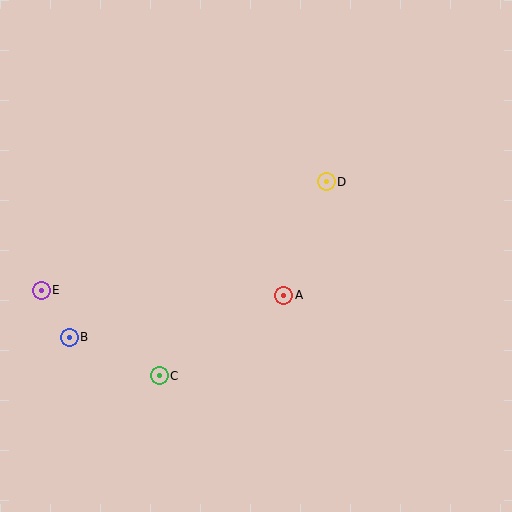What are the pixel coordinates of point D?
Point D is at (326, 182).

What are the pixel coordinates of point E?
Point E is at (41, 290).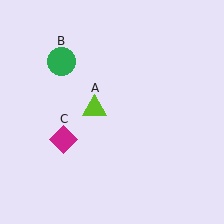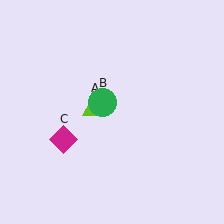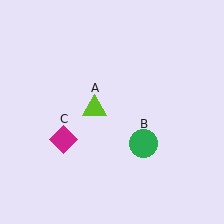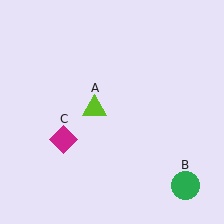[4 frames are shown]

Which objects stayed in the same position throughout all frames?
Lime triangle (object A) and magenta diamond (object C) remained stationary.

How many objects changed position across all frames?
1 object changed position: green circle (object B).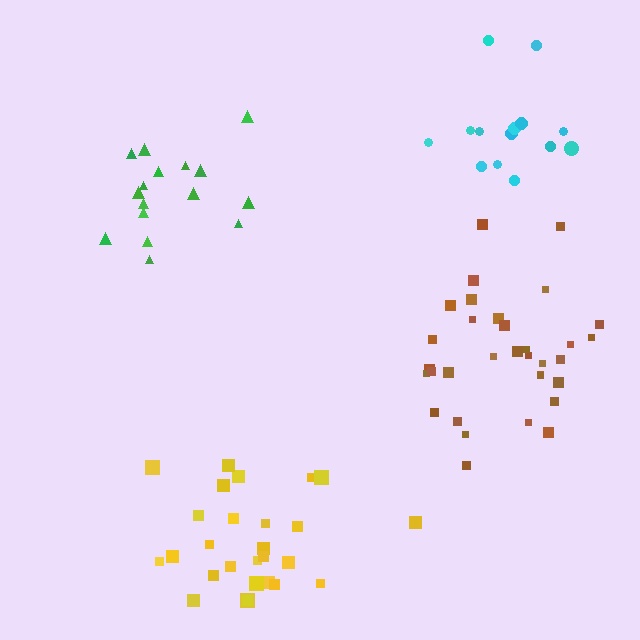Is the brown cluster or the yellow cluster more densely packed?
Brown.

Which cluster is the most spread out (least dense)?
Yellow.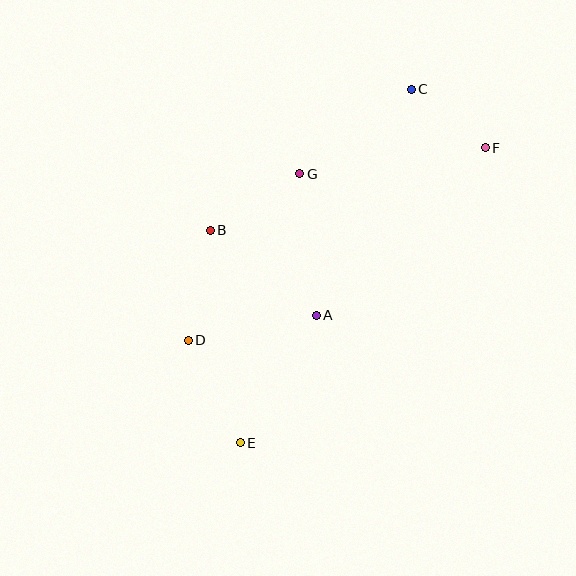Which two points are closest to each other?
Points C and F are closest to each other.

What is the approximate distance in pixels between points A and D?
The distance between A and D is approximately 131 pixels.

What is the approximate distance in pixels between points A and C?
The distance between A and C is approximately 245 pixels.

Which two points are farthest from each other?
Points C and E are farthest from each other.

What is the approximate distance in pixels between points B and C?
The distance between B and C is approximately 245 pixels.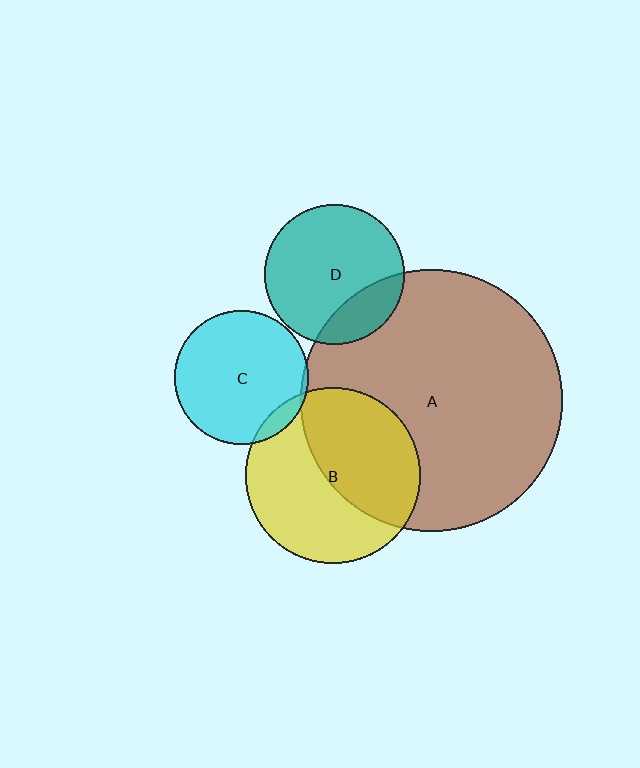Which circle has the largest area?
Circle A (brown).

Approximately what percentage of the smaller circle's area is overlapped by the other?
Approximately 10%.